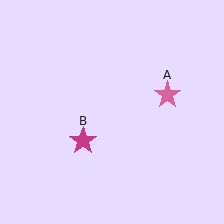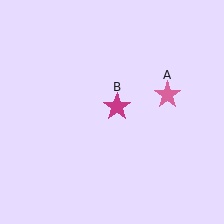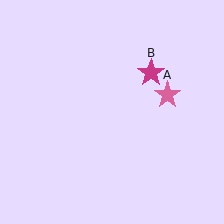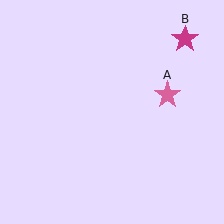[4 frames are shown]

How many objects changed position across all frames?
1 object changed position: magenta star (object B).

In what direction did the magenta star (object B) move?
The magenta star (object B) moved up and to the right.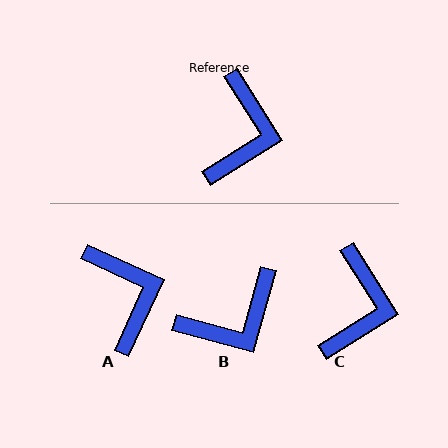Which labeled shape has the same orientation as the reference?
C.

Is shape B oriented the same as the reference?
No, it is off by about 47 degrees.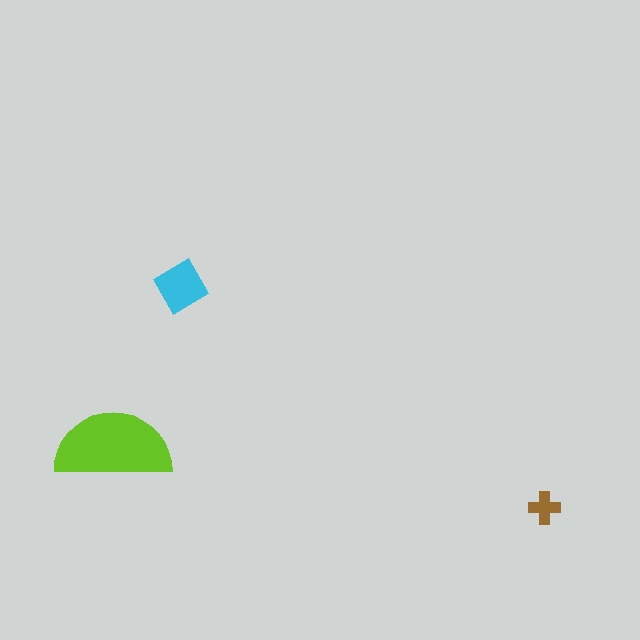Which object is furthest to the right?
The brown cross is rightmost.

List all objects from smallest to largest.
The brown cross, the cyan diamond, the lime semicircle.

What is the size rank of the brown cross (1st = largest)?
3rd.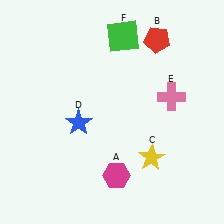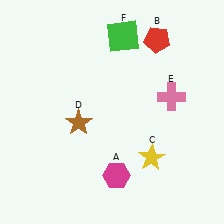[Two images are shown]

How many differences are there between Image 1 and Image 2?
There is 1 difference between the two images.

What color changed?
The star (D) changed from blue in Image 1 to brown in Image 2.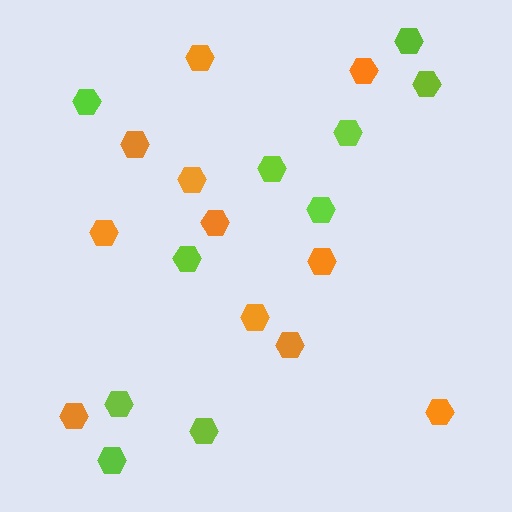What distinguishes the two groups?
There are 2 groups: one group of orange hexagons (11) and one group of lime hexagons (10).